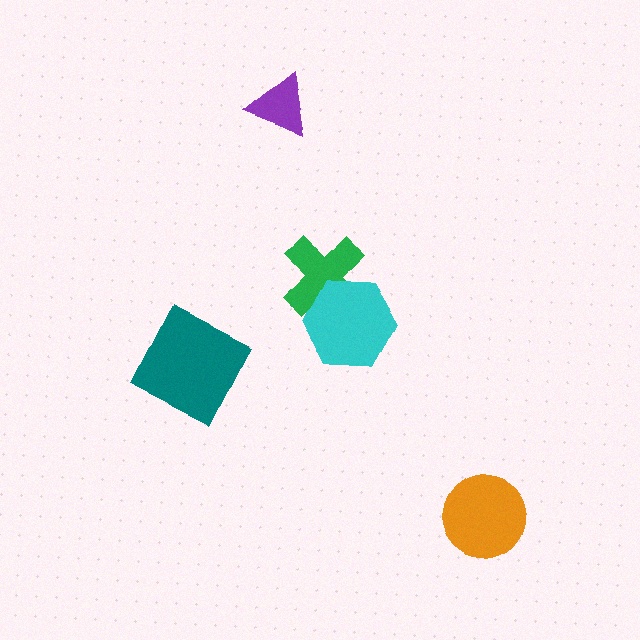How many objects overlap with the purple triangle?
0 objects overlap with the purple triangle.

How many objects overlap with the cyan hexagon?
1 object overlaps with the cyan hexagon.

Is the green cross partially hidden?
Yes, it is partially covered by another shape.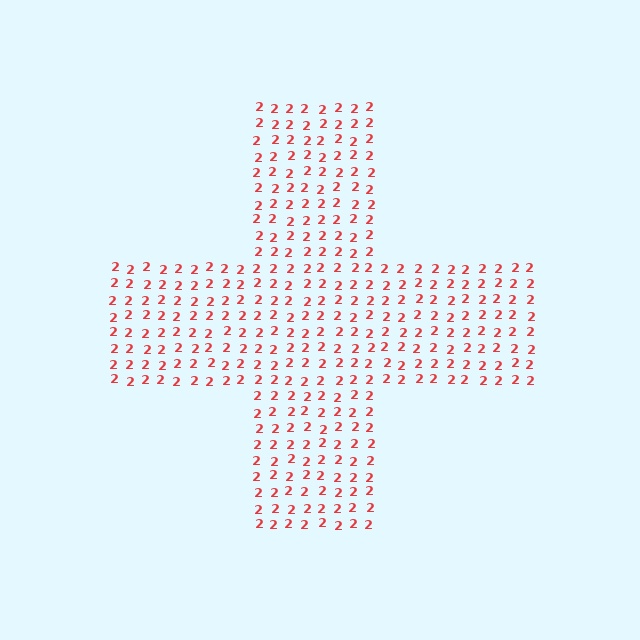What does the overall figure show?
The overall figure shows a cross.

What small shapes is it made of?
It is made of small digit 2's.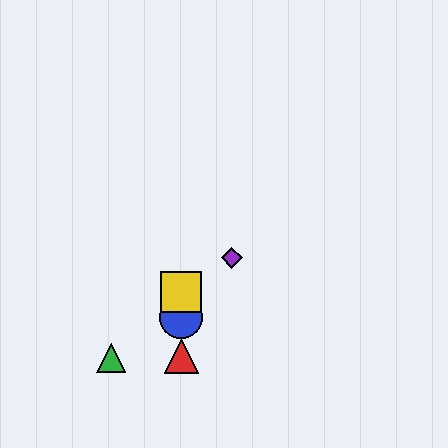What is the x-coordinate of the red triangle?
The red triangle is at x≈181.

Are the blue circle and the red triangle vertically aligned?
Yes, both are at x≈181.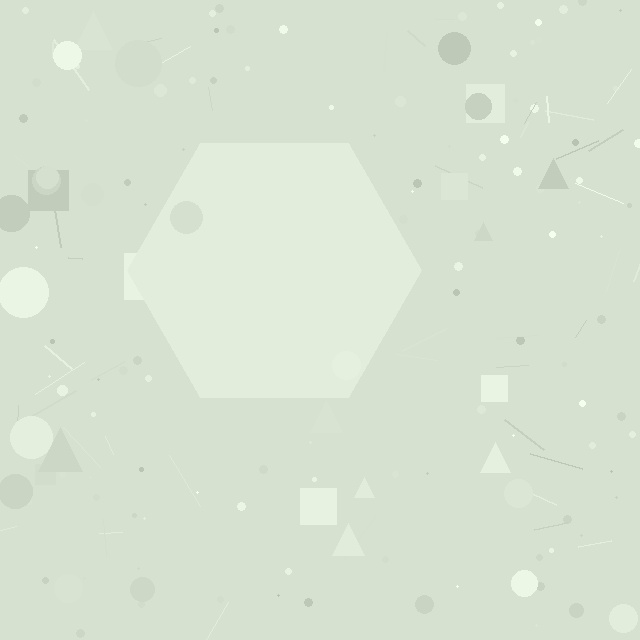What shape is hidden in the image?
A hexagon is hidden in the image.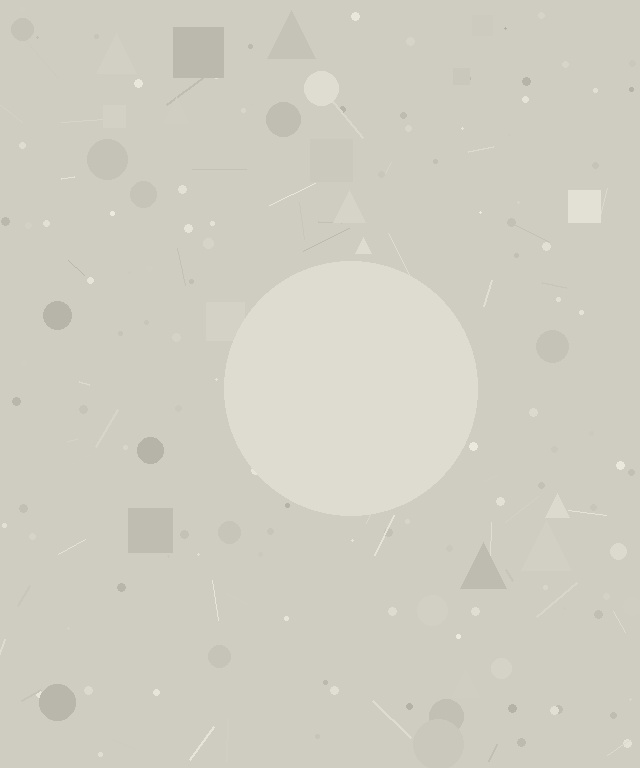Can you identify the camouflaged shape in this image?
The camouflaged shape is a circle.